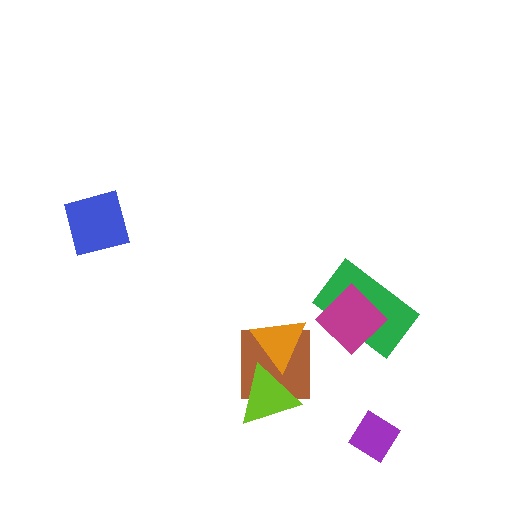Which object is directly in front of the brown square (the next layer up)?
The lime triangle is directly in front of the brown square.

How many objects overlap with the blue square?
0 objects overlap with the blue square.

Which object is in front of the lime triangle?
The orange triangle is in front of the lime triangle.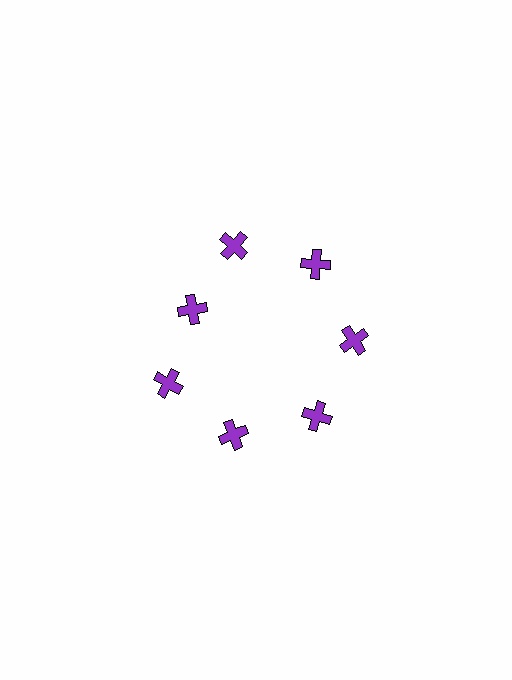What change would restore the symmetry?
The symmetry would be restored by moving it outward, back onto the ring so that all 7 crosses sit at equal angles and equal distance from the center.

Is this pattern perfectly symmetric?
No. The 7 purple crosses are arranged in a ring, but one element near the 10 o'clock position is pulled inward toward the center, breaking the 7-fold rotational symmetry.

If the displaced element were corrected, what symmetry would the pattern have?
It would have 7-fold rotational symmetry — the pattern would map onto itself every 51 degrees.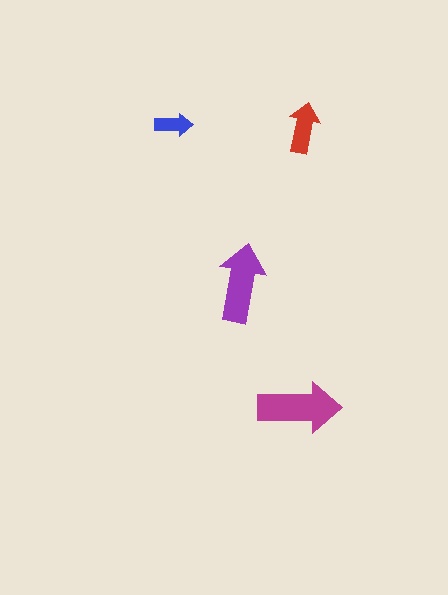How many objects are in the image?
There are 4 objects in the image.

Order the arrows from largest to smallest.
the magenta one, the purple one, the red one, the blue one.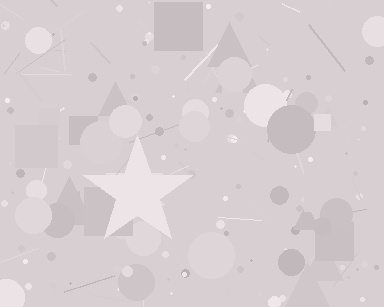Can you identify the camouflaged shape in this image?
The camouflaged shape is a star.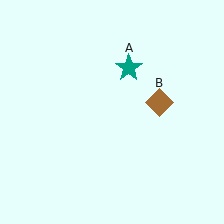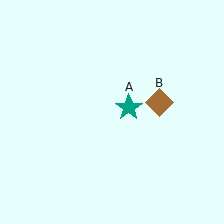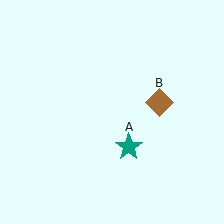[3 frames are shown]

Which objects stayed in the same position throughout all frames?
Brown diamond (object B) remained stationary.